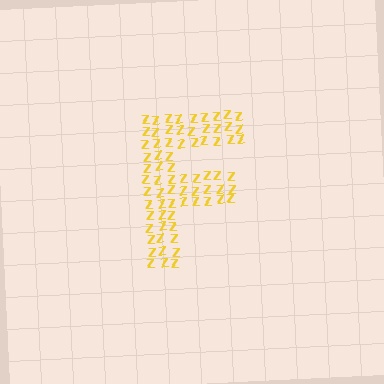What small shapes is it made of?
It is made of small letter Z's.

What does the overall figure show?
The overall figure shows the letter F.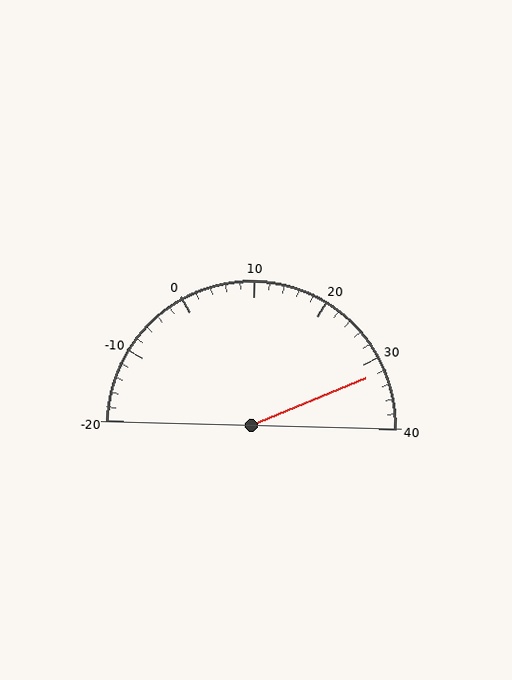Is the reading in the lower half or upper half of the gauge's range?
The reading is in the upper half of the range (-20 to 40).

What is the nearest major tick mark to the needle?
The nearest major tick mark is 30.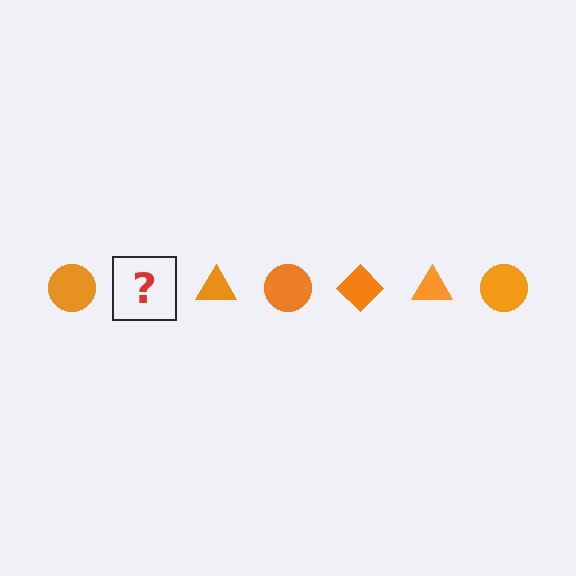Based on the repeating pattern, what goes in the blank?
The blank should be an orange diamond.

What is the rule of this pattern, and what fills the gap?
The rule is that the pattern cycles through circle, diamond, triangle shapes in orange. The gap should be filled with an orange diamond.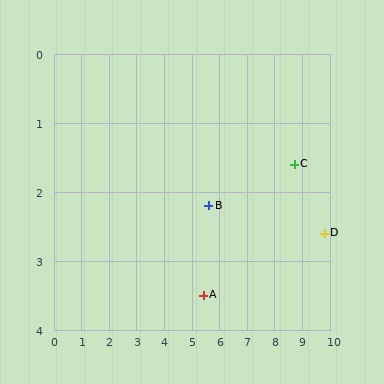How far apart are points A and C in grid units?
Points A and C are about 3.8 grid units apart.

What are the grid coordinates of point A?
Point A is at approximately (5.4, 3.5).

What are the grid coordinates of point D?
Point D is at approximately (9.8, 2.6).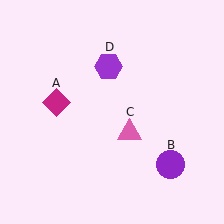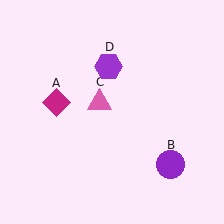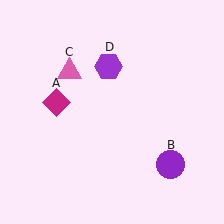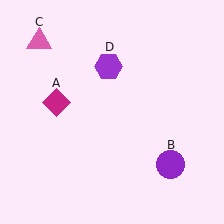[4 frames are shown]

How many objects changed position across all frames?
1 object changed position: pink triangle (object C).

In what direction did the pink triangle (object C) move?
The pink triangle (object C) moved up and to the left.